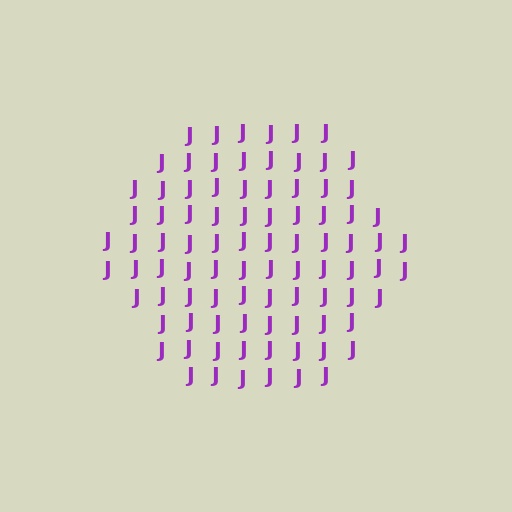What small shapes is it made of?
It is made of small letter J's.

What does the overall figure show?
The overall figure shows a hexagon.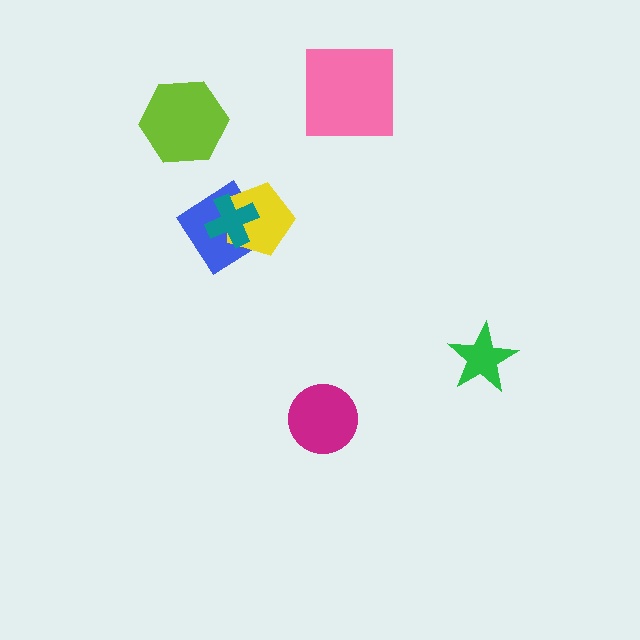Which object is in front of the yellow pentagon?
The teal cross is in front of the yellow pentagon.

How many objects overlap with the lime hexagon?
0 objects overlap with the lime hexagon.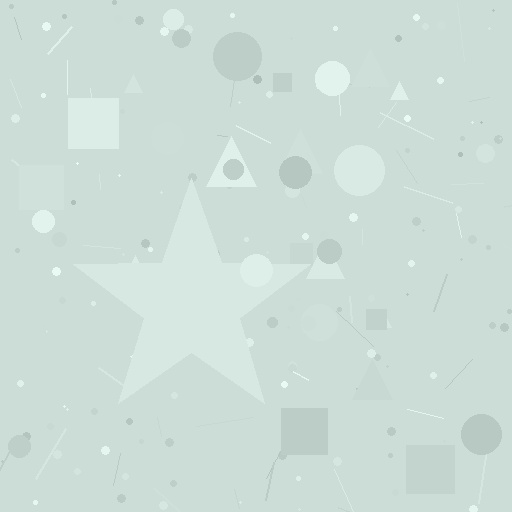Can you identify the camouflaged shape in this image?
The camouflaged shape is a star.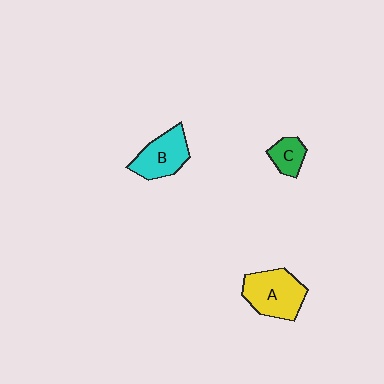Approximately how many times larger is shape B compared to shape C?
Approximately 1.9 times.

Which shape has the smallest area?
Shape C (green).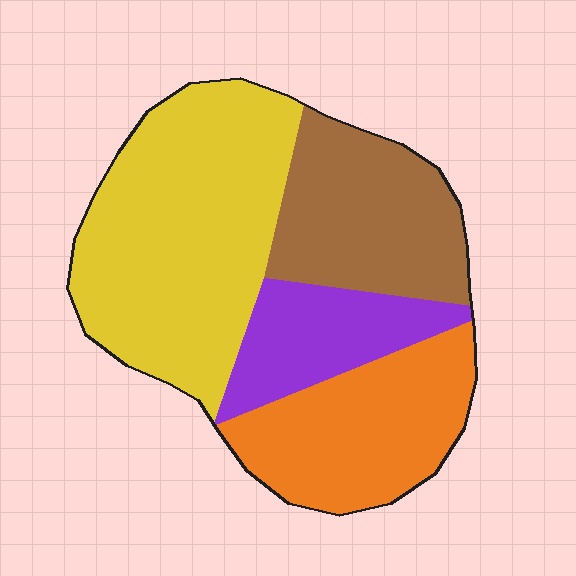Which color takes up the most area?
Yellow, at roughly 40%.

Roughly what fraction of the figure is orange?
Orange covers 23% of the figure.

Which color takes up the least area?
Purple, at roughly 15%.